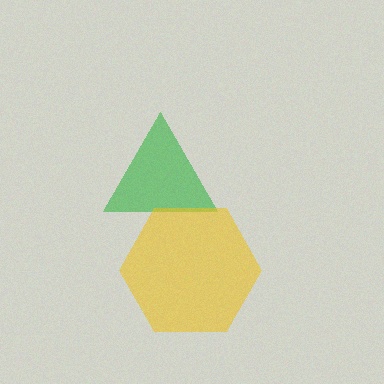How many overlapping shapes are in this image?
There are 2 overlapping shapes in the image.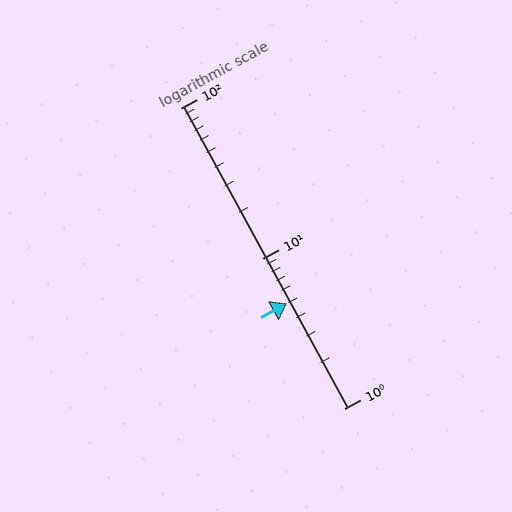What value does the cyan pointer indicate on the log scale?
The pointer indicates approximately 5.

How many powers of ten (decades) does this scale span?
The scale spans 2 decades, from 1 to 100.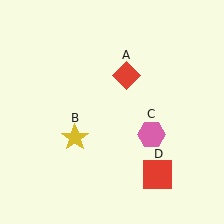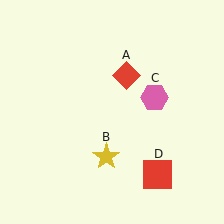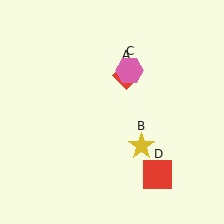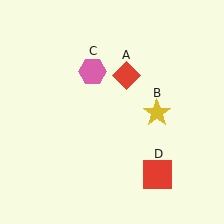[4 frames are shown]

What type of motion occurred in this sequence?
The yellow star (object B), pink hexagon (object C) rotated counterclockwise around the center of the scene.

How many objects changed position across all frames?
2 objects changed position: yellow star (object B), pink hexagon (object C).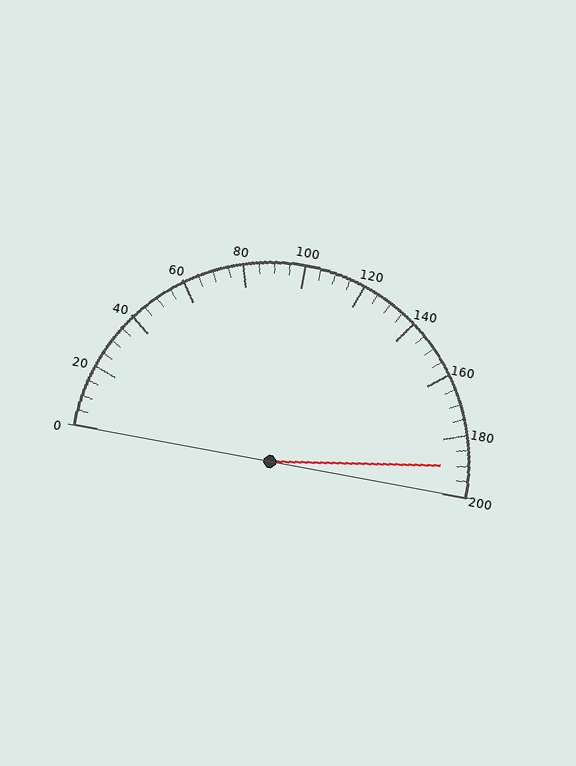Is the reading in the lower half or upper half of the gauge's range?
The reading is in the upper half of the range (0 to 200).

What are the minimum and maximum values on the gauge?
The gauge ranges from 0 to 200.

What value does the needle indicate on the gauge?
The needle indicates approximately 190.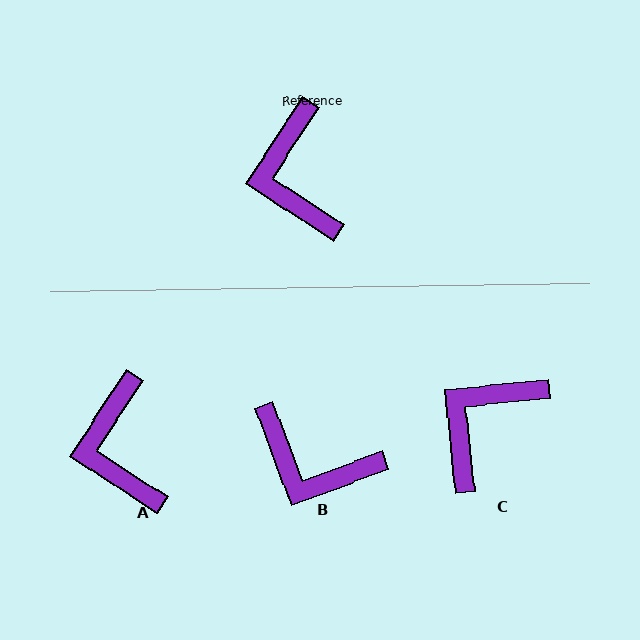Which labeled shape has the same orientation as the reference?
A.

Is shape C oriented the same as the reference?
No, it is off by about 51 degrees.